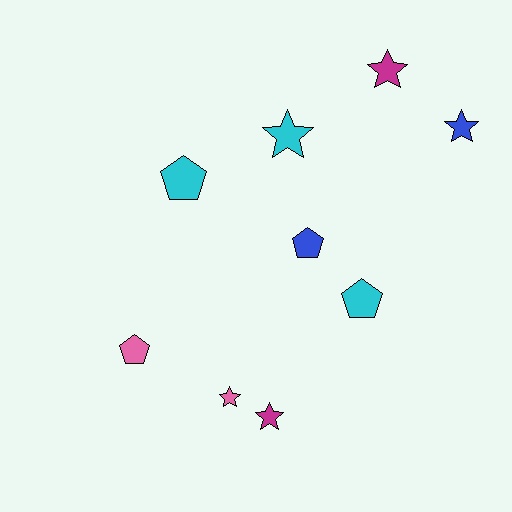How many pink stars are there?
There is 1 pink star.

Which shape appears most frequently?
Star, with 5 objects.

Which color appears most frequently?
Cyan, with 3 objects.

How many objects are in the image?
There are 9 objects.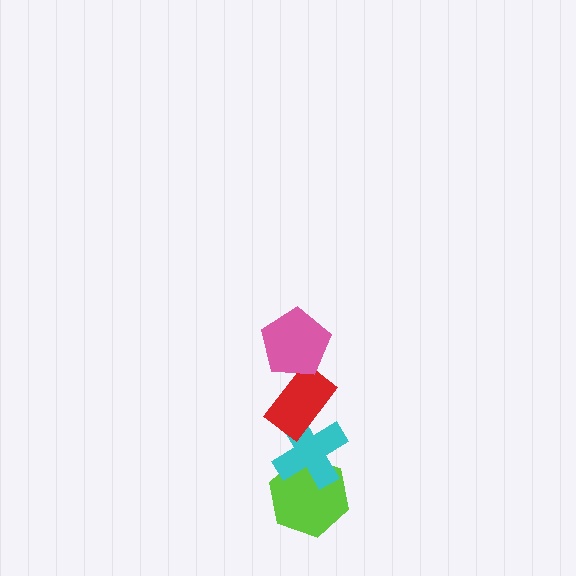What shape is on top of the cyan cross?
The red rectangle is on top of the cyan cross.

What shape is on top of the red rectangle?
The pink pentagon is on top of the red rectangle.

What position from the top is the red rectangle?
The red rectangle is 2nd from the top.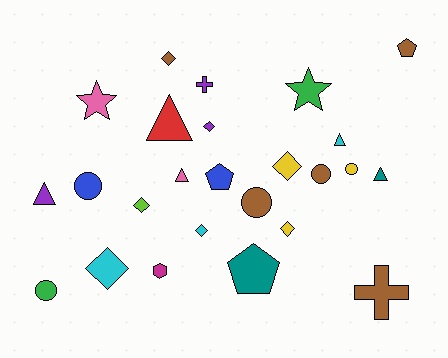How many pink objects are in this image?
There are 2 pink objects.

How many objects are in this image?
There are 25 objects.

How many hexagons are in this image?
There is 1 hexagon.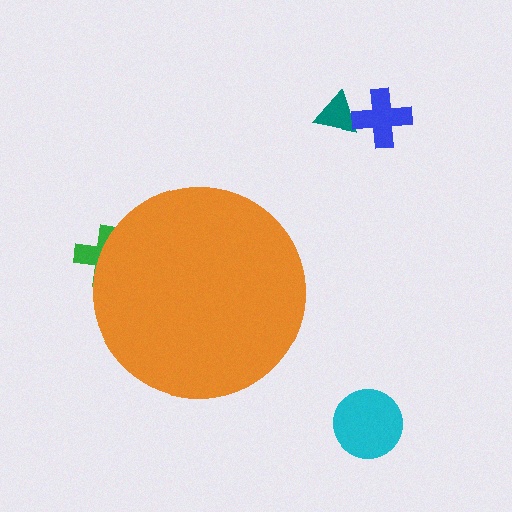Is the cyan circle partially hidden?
No, the cyan circle is fully visible.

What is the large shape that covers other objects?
An orange circle.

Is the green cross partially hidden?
Yes, the green cross is partially hidden behind the orange circle.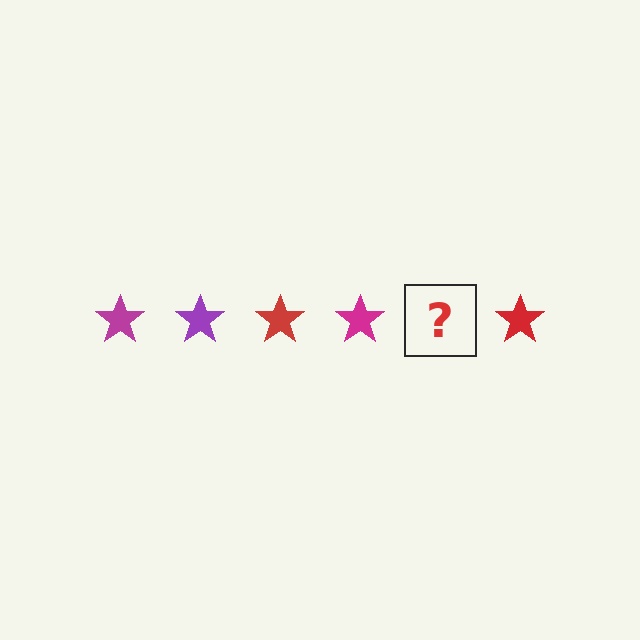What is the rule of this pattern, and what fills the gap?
The rule is that the pattern cycles through magenta, purple, red stars. The gap should be filled with a purple star.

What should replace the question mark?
The question mark should be replaced with a purple star.